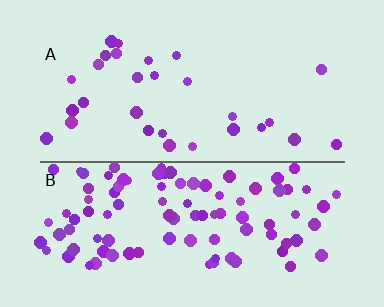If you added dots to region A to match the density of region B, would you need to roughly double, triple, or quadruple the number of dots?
Approximately triple.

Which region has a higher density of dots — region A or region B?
B (the bottom).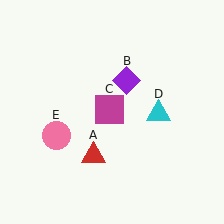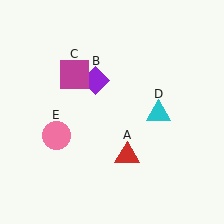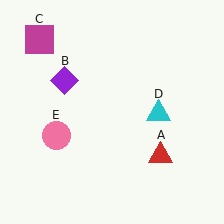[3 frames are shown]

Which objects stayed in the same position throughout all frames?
Cyan triangle (object D) and pink circle (object E) remained stationary.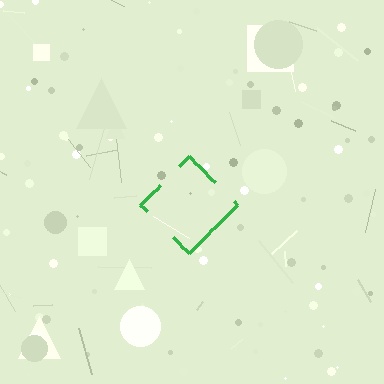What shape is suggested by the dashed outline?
The dashed outline suggests a diamond.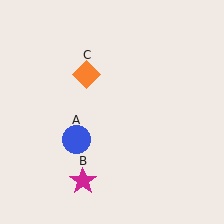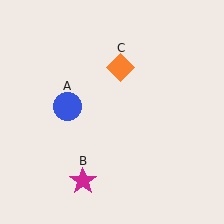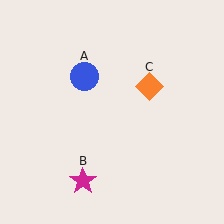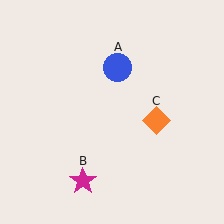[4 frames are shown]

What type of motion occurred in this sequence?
The blue circle (object A), orange diamond (object C) rotated clockwise around the center of the scene.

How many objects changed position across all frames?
2 objects changed position: blue circle (object A), orange diamond (object C).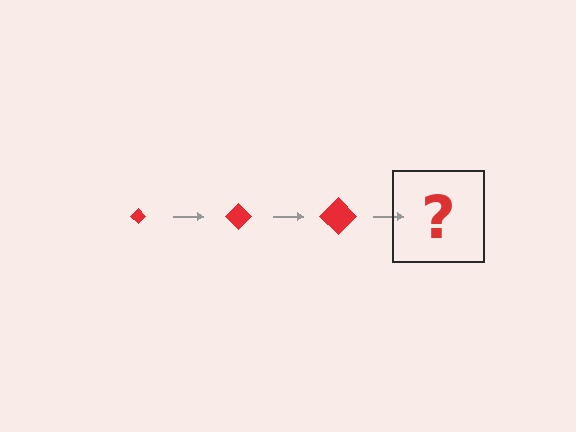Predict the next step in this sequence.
The next step is a red diamond, larger than the previous one.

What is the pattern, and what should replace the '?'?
The pattern is that the diamond gets progressively larger each step. The '?' should be a red diamond, larger than the previous one.